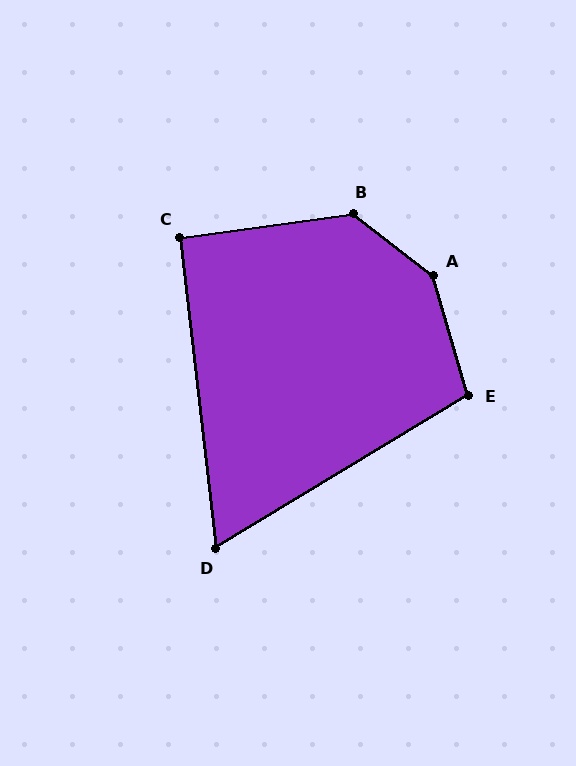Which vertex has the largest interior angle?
A, at approximately 144 degrees.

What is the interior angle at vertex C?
Approximately 91 degrees (approximately right).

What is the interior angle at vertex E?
Approximately 105 degrees (obtuse).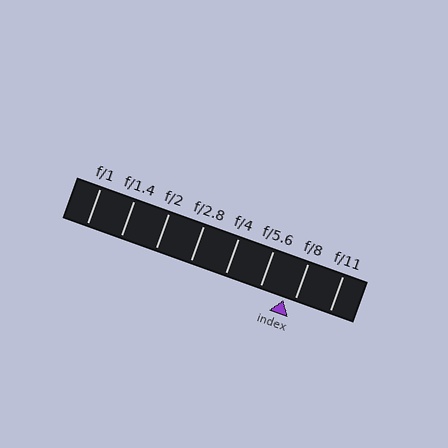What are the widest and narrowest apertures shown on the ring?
The widest aperture shown is f/1 and the narrowest is f/11.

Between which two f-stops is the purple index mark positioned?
The index mark is between f/5.6 and f/8.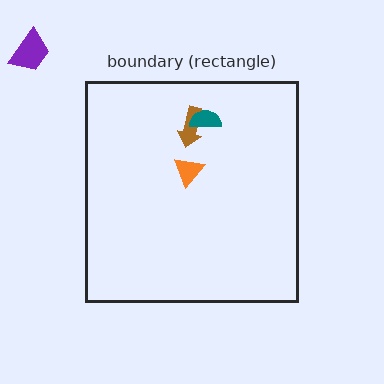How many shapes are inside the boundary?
3 inside, 1 outside.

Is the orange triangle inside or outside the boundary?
Inside.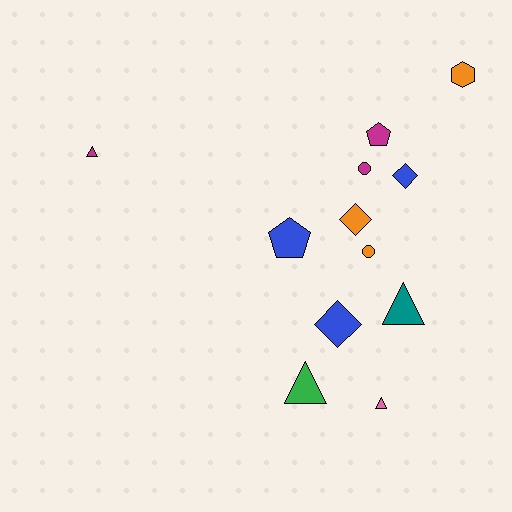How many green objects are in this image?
There is 1 green object.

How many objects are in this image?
There are 12 objects.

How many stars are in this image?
There are no stars.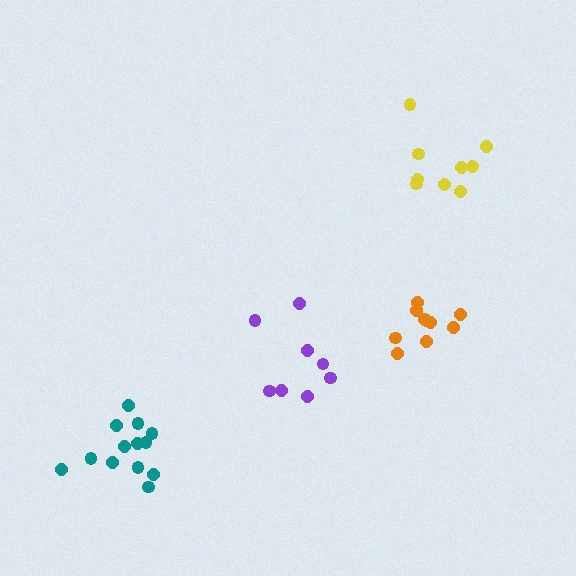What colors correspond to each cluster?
The clusters are colored: yellow, purple, orange, teal.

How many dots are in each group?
Group 1: 9 dots, Group 2: 8 dots, Group 3: 10 dots, Group 4: 13 dots (40 total).